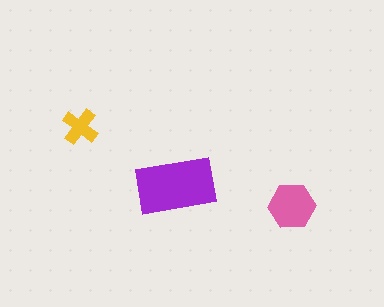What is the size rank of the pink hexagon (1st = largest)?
2nd.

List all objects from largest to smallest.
The purple rectangle, the pink hexagon, the yellow cross.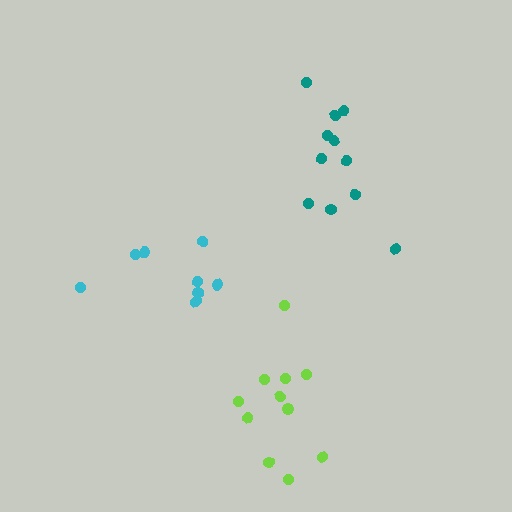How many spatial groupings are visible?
There are 3 spatial groupings.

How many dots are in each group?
Group 1: 9 dots, Group 2: 11 dots, Group 3: 11 dots (31 total).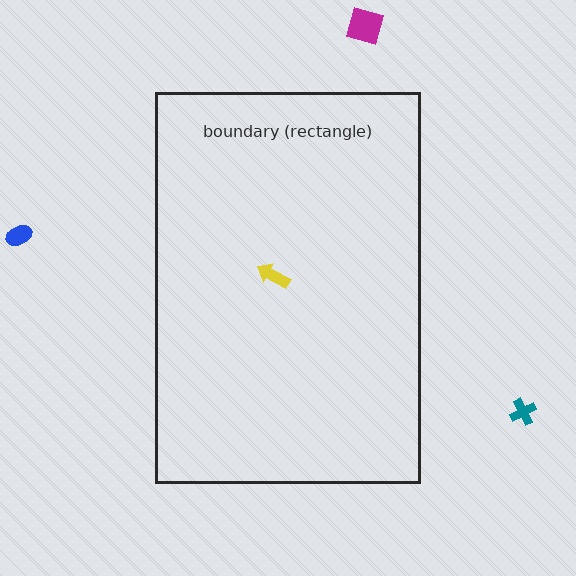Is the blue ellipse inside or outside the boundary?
Outside.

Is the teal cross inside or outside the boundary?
Outside.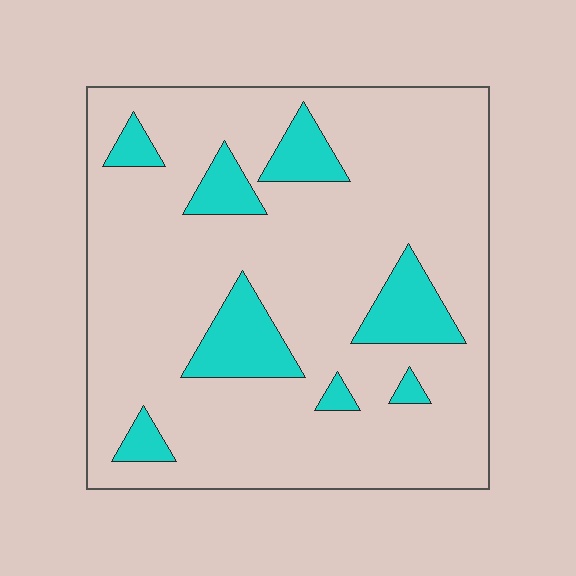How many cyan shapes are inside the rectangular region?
8.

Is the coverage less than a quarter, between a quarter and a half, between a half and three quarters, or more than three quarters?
Less than a quarter.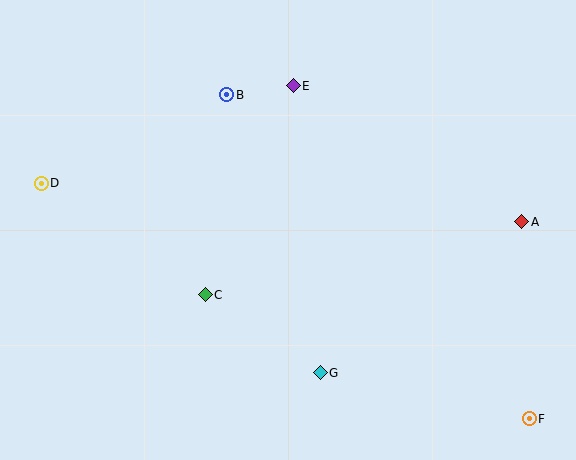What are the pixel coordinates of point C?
Point C is at (205, 295).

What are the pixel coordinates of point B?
Point B is at (227, 95).